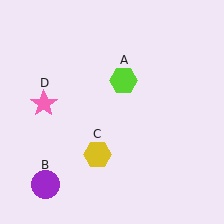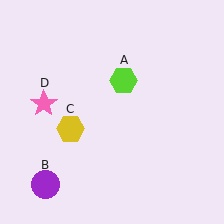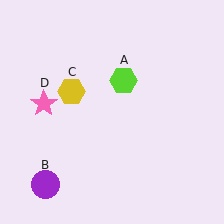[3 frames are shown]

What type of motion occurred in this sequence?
The yellow hexagon (object C) rotated clockwise around the center of the scene.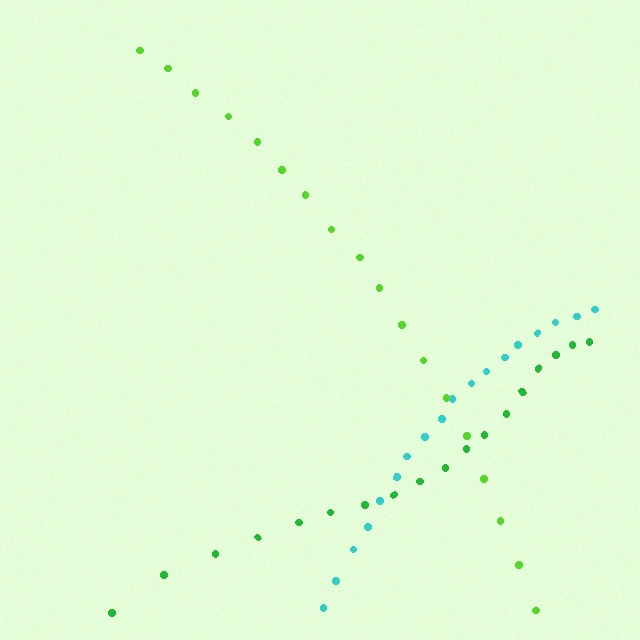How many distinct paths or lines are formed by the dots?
There are 3 distinct paths.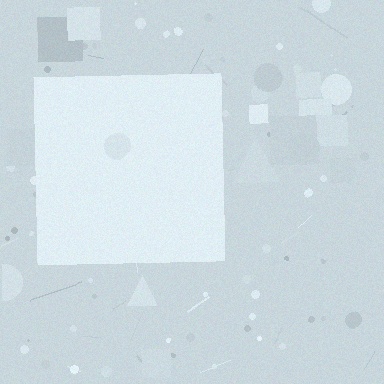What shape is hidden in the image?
A square is hidden in the image.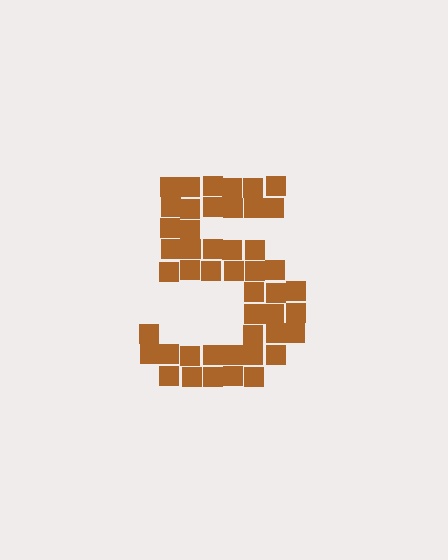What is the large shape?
The large shape is the digit 5.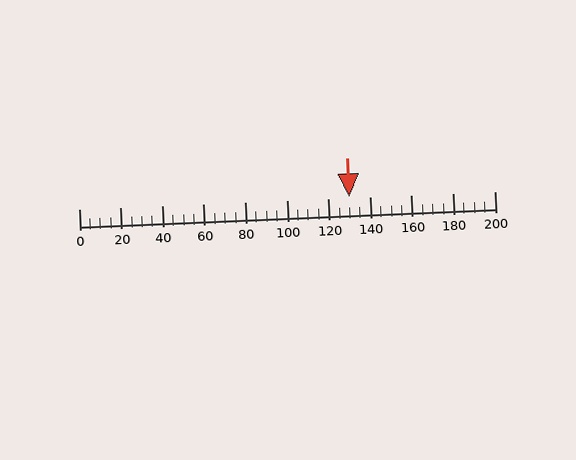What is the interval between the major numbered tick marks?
The major tick marks are spaced 20 units apart.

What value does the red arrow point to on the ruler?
The red arrow points to approximately 130.